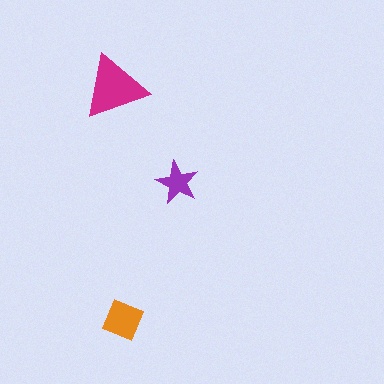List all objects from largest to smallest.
The magenta triangle, the orange diamond, the purple star.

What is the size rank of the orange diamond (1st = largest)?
2nd.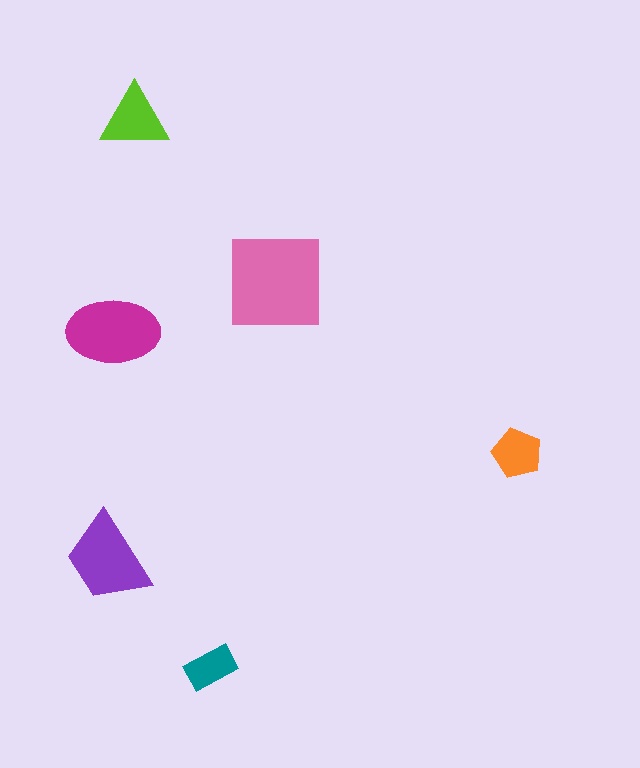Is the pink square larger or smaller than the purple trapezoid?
Larger.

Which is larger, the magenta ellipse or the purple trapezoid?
The magenta ellipse.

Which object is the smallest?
The teal rectangle.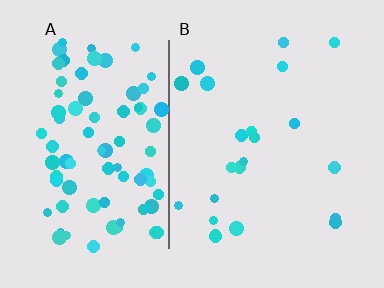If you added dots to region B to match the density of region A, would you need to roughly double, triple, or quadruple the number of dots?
Approximately quadruple.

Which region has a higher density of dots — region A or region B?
A (the left).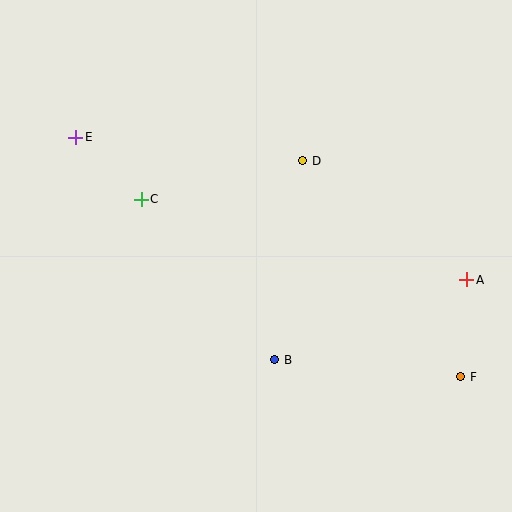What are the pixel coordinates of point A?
Point A is at (467, 280).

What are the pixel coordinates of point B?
Point B is at (275, 360).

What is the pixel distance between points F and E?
The distance between F and E is 454 pixels.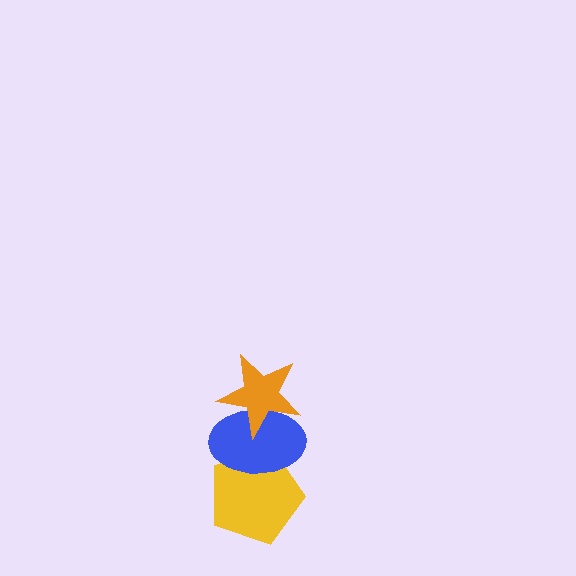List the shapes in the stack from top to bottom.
From top to bottom: the orange star, the blue ellipse, the yellow pentagon.